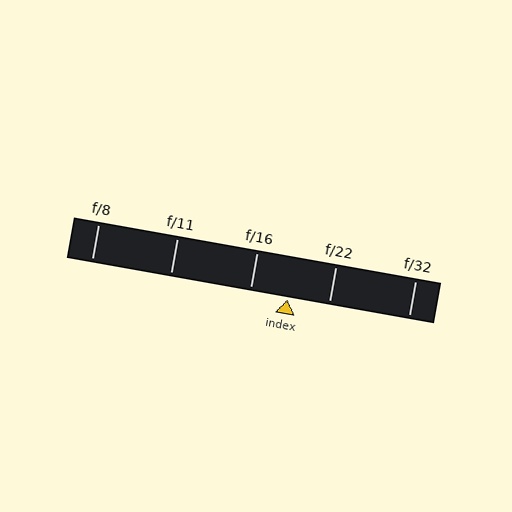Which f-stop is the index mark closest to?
The index mark is closest to f/16.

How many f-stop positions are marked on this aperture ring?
There are 5 f-stop positions marked.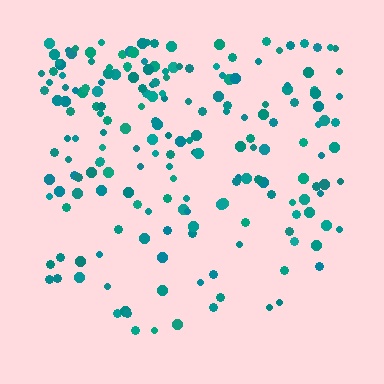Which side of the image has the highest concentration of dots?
The top.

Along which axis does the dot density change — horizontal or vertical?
Vertical.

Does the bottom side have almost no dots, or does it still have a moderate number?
Still a moderate number, just noticeably fewer than the top.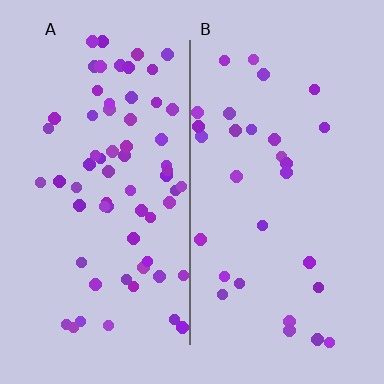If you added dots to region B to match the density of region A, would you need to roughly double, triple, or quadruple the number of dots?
Approximately double.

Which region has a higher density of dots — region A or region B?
A (the left).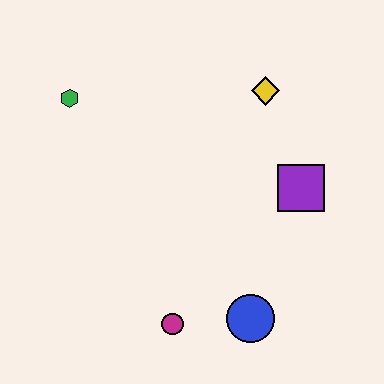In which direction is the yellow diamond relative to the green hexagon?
The yellow diamond is to the right of the green hexagon.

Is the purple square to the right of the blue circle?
Yes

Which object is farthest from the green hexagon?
The blue circle is farthest from the green hexagon.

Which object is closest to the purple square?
The yellow diamond is closest to the purple square.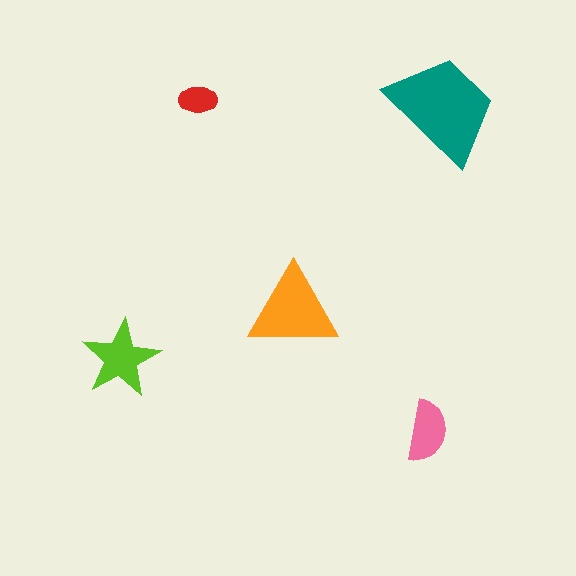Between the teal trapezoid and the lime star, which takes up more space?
The teal trapezoid.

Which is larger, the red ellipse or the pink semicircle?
The pink semicircle.